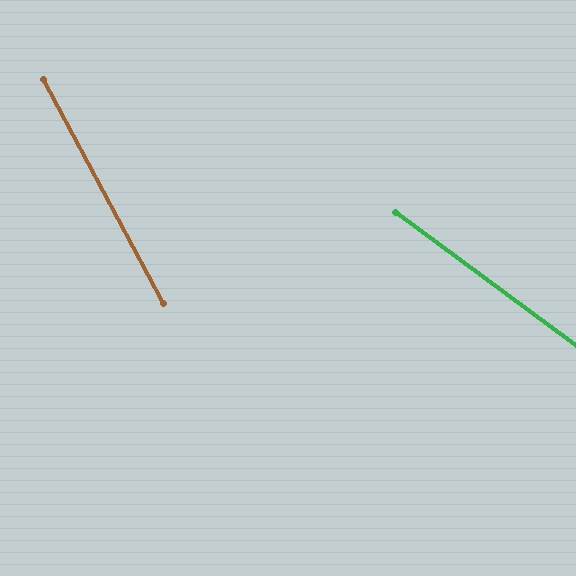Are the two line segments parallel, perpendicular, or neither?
Neither parallel nor perpendicular — they differ by about 25°.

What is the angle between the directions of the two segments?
Approximately 25 degrees.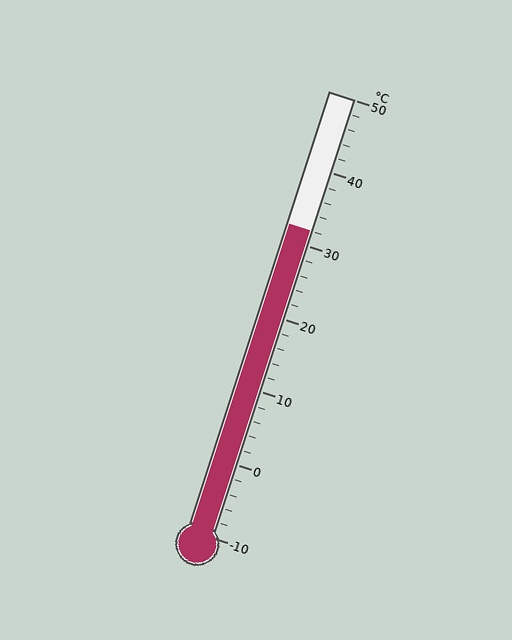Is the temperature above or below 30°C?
The temperature is above 30°C.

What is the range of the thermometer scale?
The thermometer scale ranges from -10°C to 50°C.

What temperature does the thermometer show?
The thermometer shows approximately 32°C.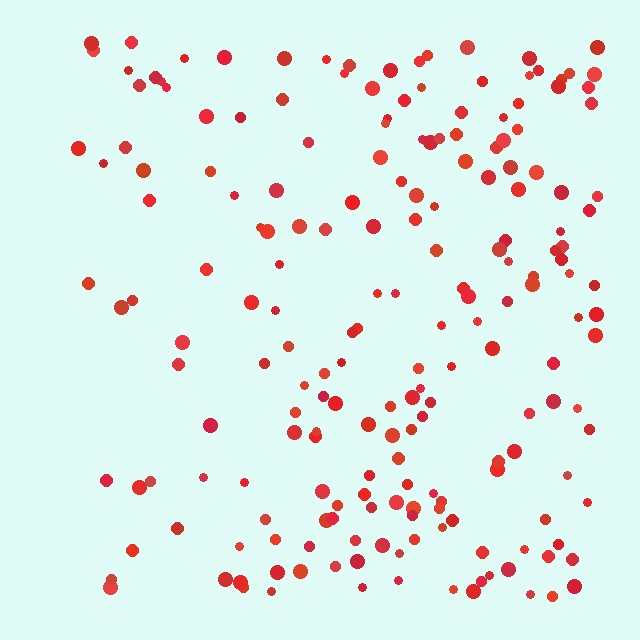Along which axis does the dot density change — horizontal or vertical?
Horizontal.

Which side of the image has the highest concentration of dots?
The right.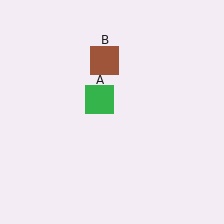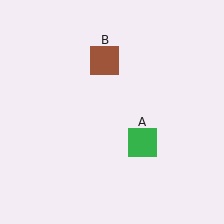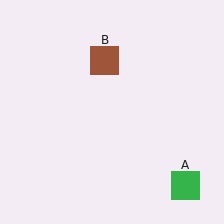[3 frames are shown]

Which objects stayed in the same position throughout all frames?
Brown square (object B) remained stationary.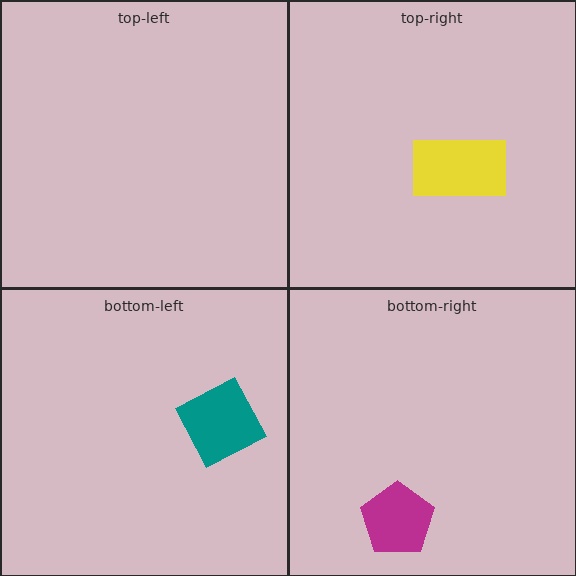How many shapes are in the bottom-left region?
1.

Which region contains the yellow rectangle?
The top-right region.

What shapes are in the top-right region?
The yellow rectangle.